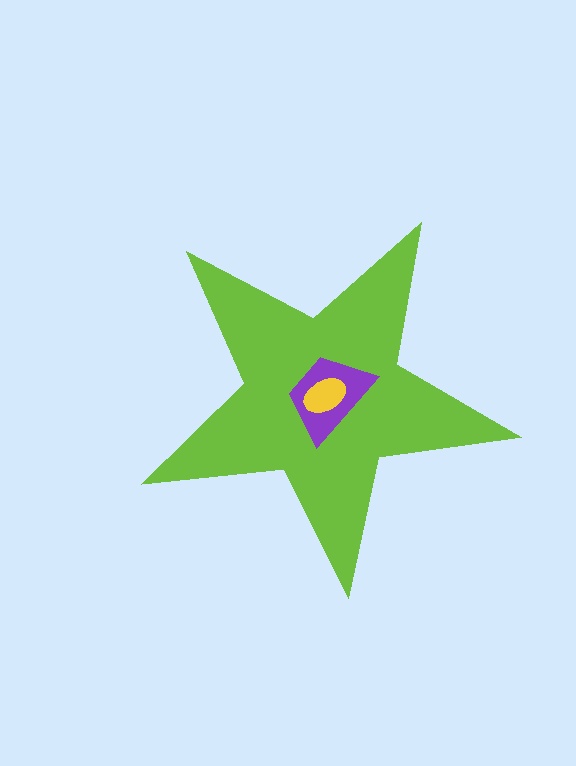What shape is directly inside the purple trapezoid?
The yellow ellipse.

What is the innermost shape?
The yellow ellipse.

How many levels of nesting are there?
3.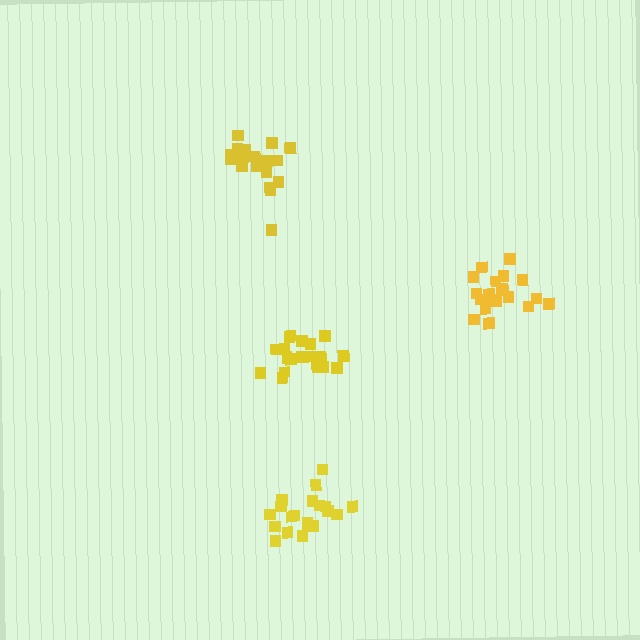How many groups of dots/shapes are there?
There are 4 groups.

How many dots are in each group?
Group 1: 20 dots, Group 2: 19 dots, Group 3: 21 dots, Group 4: 21 dots (81 total).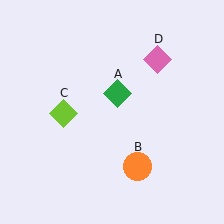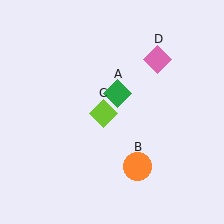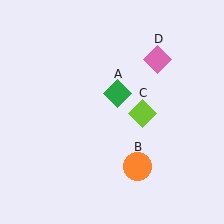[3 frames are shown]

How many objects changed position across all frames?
1 object changed position: lime diamond (object C).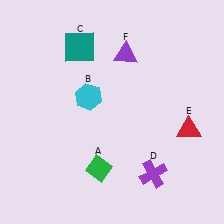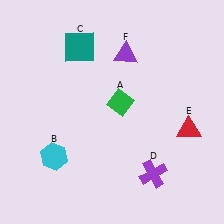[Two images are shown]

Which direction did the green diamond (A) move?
The green diamond (A) moved up.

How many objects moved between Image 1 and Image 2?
2 objects moved between the two images.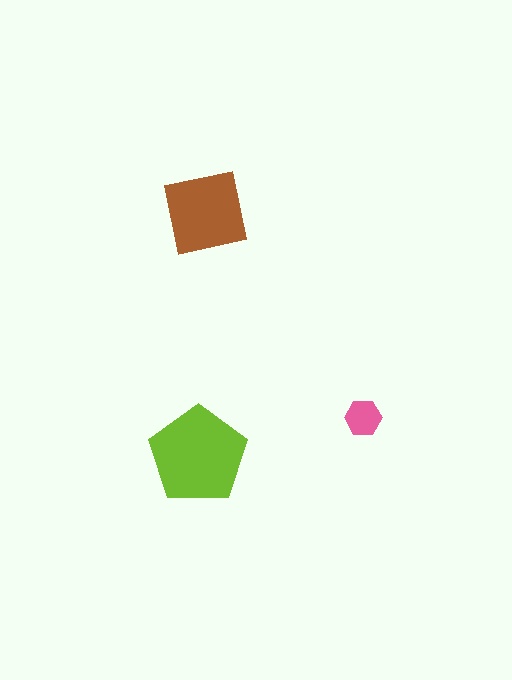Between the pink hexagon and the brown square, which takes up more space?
The brown square.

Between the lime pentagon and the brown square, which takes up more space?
The lime pentagon.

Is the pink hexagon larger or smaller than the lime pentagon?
Smaller.